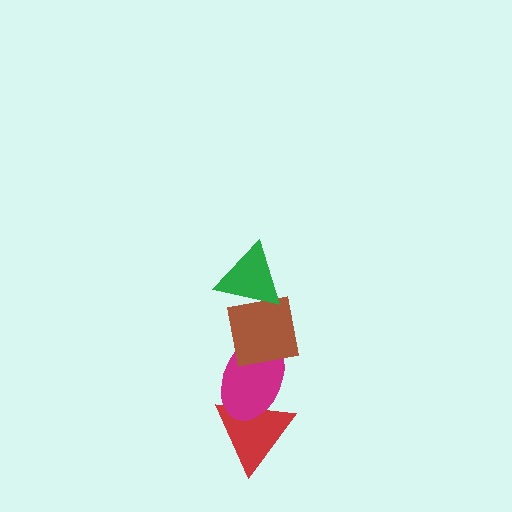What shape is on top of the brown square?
The green triangle is on top of the brown square.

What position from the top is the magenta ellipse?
The magenta ellipse is 3rd from the top.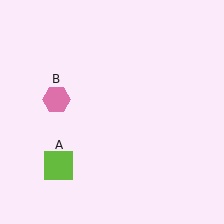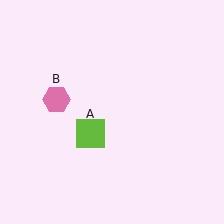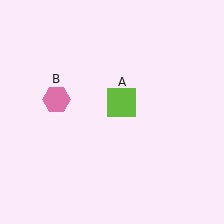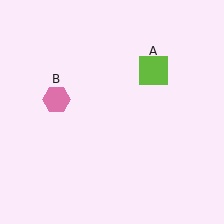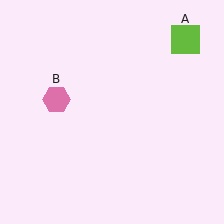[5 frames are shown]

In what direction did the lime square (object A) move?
The lime square (object A) moved up and to the right.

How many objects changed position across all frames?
1 object changed position: lime square (object A).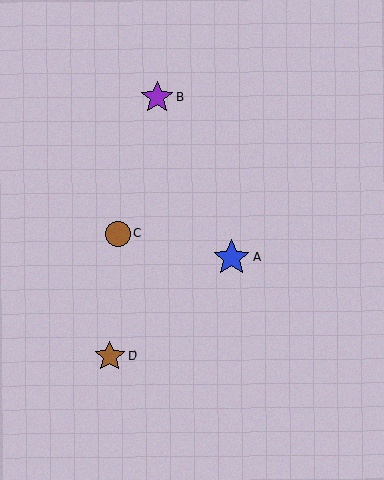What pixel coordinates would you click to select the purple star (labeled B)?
Click at (157, 98) to select the purple star B.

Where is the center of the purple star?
The center of the purple star is at (157, 98).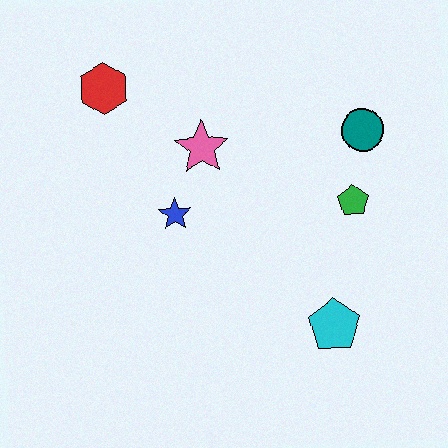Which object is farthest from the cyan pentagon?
The red hexagon is farthest from the cyan pentagon.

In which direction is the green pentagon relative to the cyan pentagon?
The green pentagon is above the cyan pentagon.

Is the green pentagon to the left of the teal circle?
Yes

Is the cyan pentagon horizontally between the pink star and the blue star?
No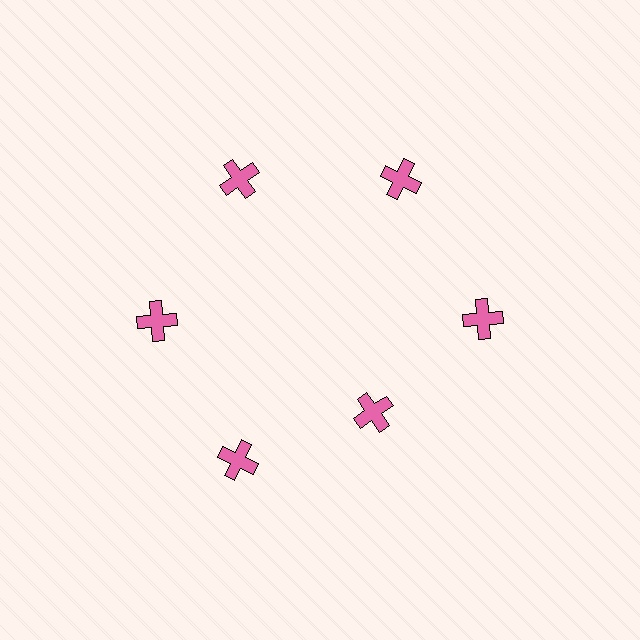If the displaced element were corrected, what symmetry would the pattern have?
It would have 6-fold rotational symmetry — the pattern would map onto itself every 60 degrees.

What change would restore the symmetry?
The symmetry would be restored by moving it outward, back onto the ring so that all 6 crosses sit at equal angles and equal distance from the center.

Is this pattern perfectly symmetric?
No. The 6 pink crosses are arranged in a ring, but one element near the 5 o'clock position is pulled inward toward the center, breaking the 6-fold rotational symmetry.